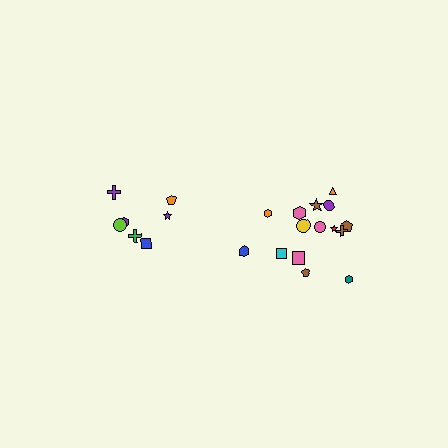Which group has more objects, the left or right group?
The right group.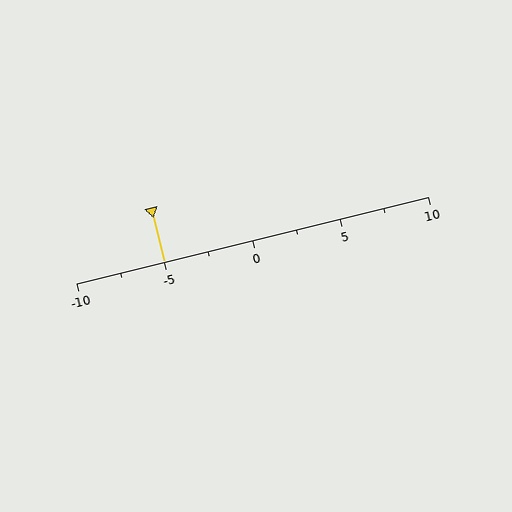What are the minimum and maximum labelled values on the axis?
The axis runs from -10 to 10.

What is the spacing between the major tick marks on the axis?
The major ticks are spaced 5 apart.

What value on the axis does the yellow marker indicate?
The marker indicates approximately -5.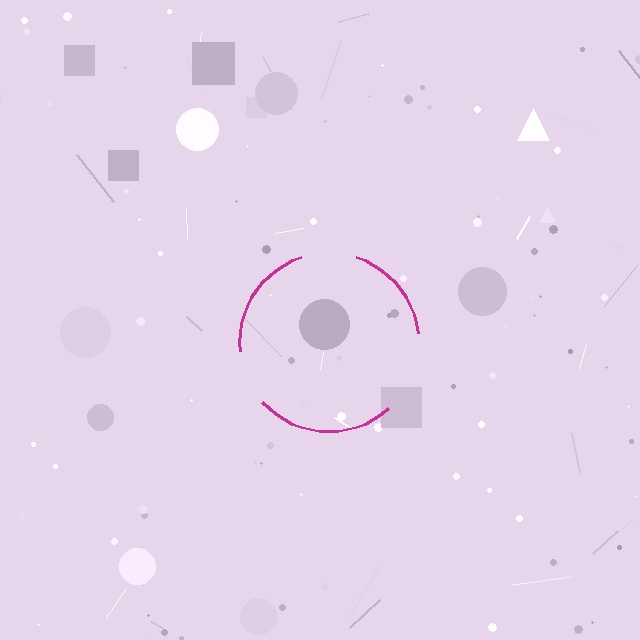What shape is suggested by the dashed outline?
The dashed outline suggests a circle.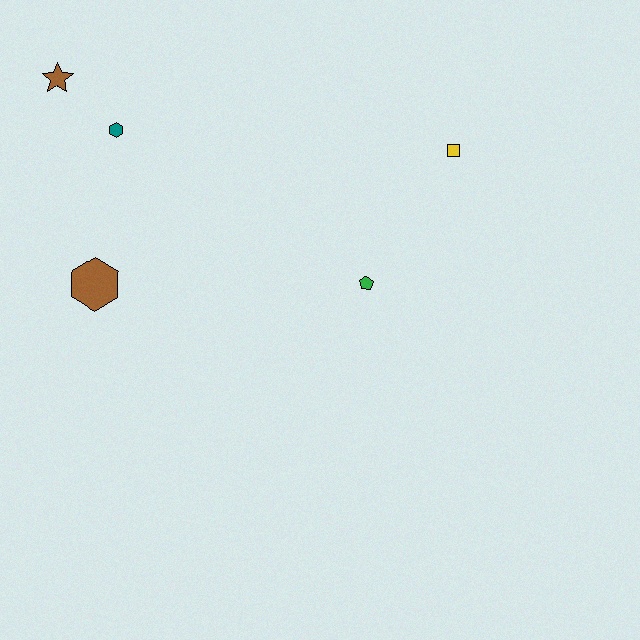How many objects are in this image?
There are 5 objects.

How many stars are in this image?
There is 1 star.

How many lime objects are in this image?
There are no lime objects.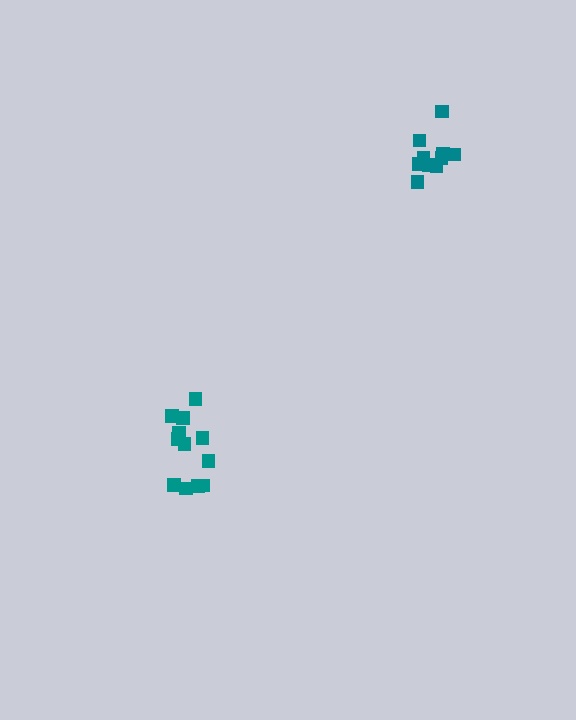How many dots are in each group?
Group 1: 12 dots, Group 2: 10 dots (22 total).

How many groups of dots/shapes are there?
There are 2 groups.